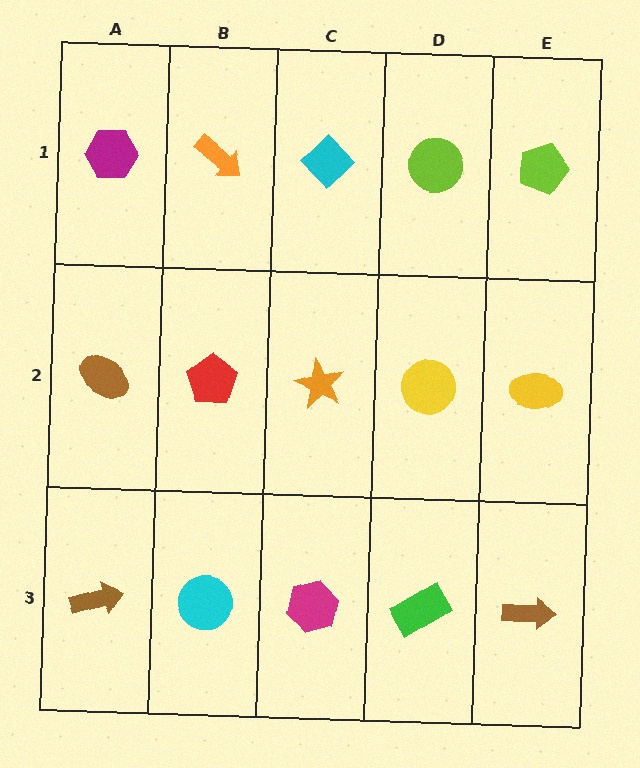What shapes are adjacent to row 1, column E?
A yellow ellipse (row 2, column E), a lime circle (row 1, column D).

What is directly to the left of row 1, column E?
A lime circle.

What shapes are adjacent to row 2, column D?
A lime circle (row 1, column D), a green rectangle (row 3, column D), an orange star (row 2, column C), a yellow ellipse (row 2, column E).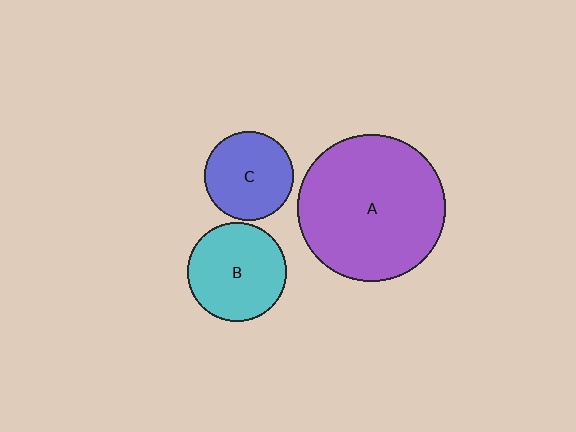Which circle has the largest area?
Circle A (purple).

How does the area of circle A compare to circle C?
Approximately 2.7 times.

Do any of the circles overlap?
No, none of the circles overlap.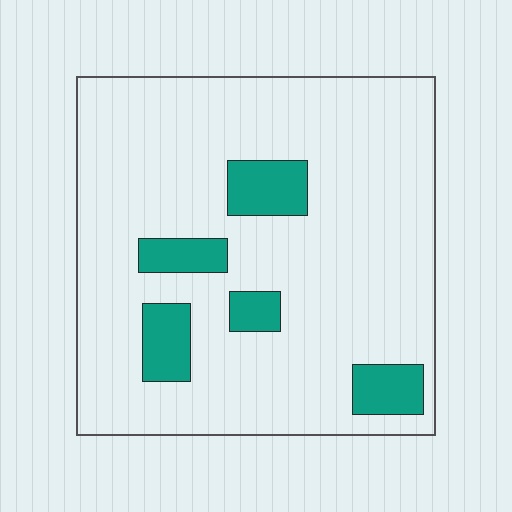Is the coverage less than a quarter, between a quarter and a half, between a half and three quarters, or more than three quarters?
Less than a quarter.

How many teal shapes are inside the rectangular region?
5.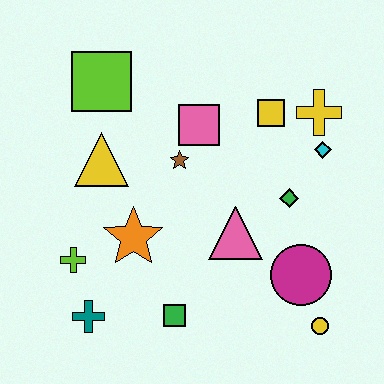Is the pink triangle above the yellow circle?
Yes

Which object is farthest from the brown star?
The yellow circle is farthest from the brown star.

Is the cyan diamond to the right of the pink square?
Yes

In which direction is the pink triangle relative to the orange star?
The pink triangle is to the right of the orange star.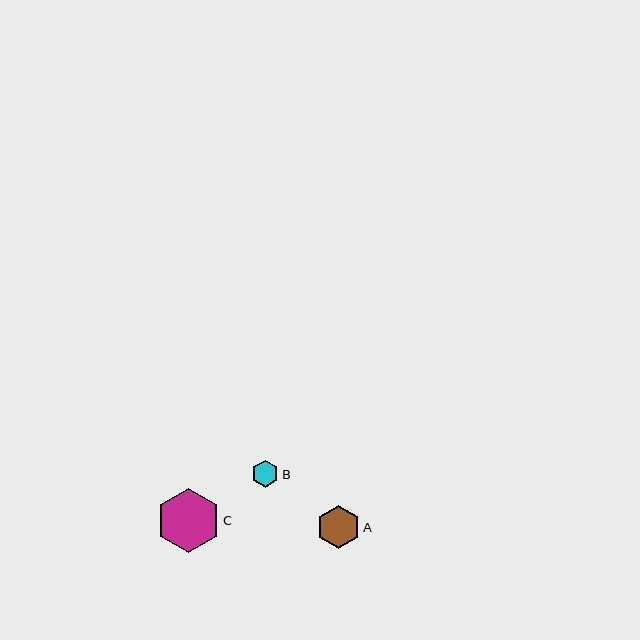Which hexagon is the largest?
Hexagon C is the largest with a size of approximately 64 pixels.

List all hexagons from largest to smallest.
From largest to smallest: C, A, B.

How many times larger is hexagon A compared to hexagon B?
Hexagon A is approximately 1.6 times the size of hexagon B.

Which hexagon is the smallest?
Hexagon B is the smallest with a size of approximately 27 pixels.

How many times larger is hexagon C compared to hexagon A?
Hexagon C is approximately 1.5 times the size of hexagon A.